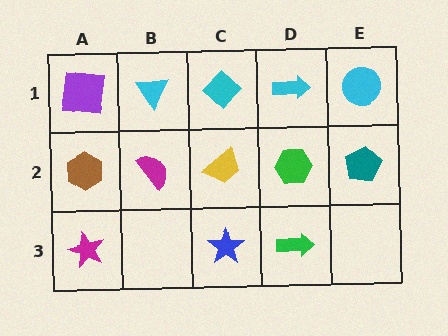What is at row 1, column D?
A cyan arrow.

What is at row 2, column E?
A teal pentagon.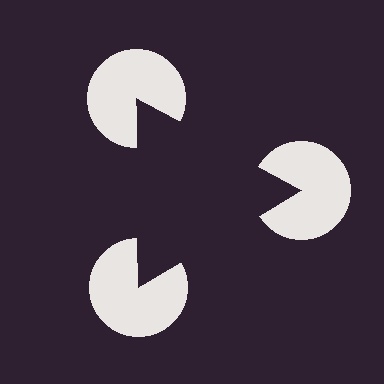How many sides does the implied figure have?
3 sides.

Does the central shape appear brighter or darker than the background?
It typically appears slightly darker than the background, even though no actual brightness change is drawn.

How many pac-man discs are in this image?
There are 3 — one at each vertex of the illusory triangle.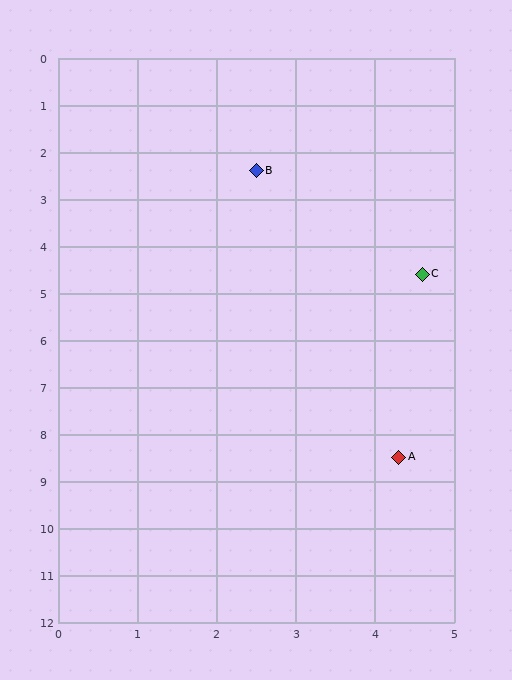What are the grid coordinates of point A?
Point A is at approximately (4.3, 8.5).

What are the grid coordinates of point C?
Point C is at approximately (4.6, 4.6).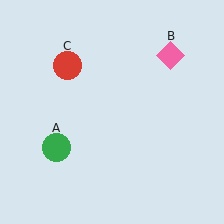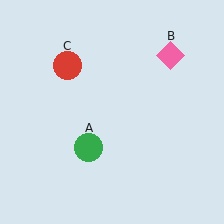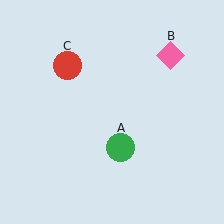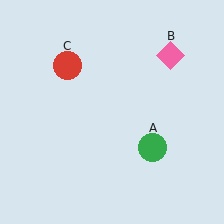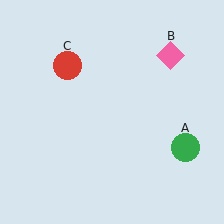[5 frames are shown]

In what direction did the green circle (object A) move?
The green circle (object A) moved right.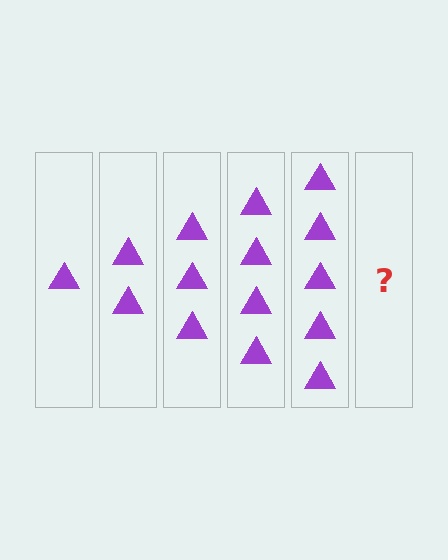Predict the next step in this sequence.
The next step is 6 triangles.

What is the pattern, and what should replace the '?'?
The pattern is that each step adds one more triangle. The '?' should be 6 triangles.